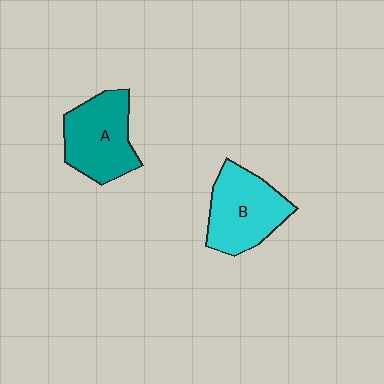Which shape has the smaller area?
Shape A (teal).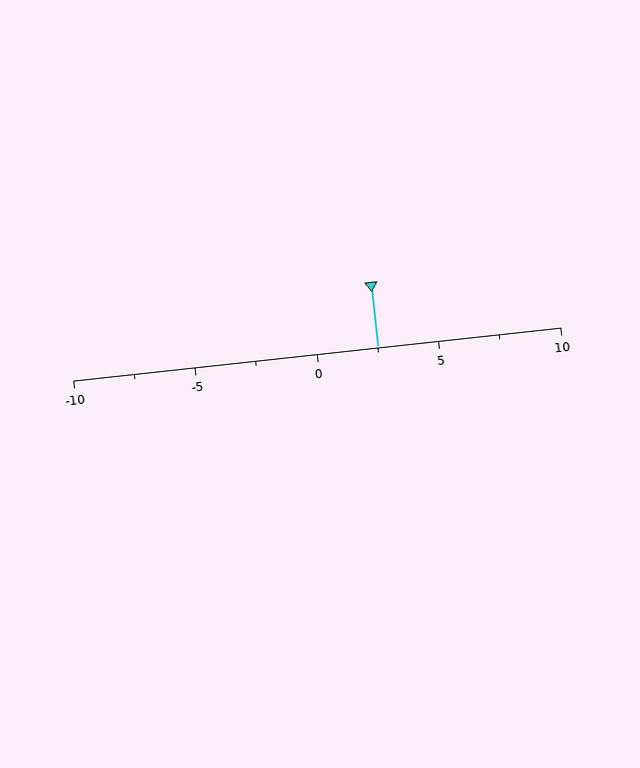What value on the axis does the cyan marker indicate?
The marker indicates approximately 2.5.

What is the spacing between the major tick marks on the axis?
The major ticks are spaced 5 apart.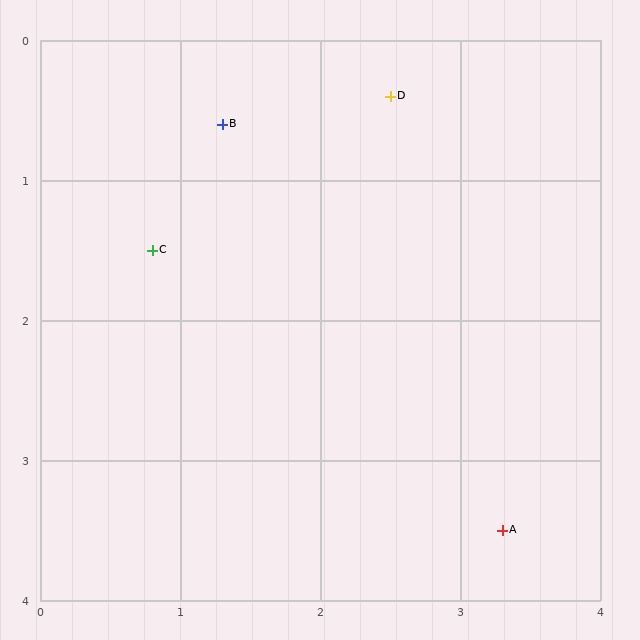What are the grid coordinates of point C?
Point C is at approximately (0.8, 1.5).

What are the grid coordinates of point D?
Point D is at approximately (2.5, 0.4).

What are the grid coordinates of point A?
Point A is at approximately (3.3, 3.5).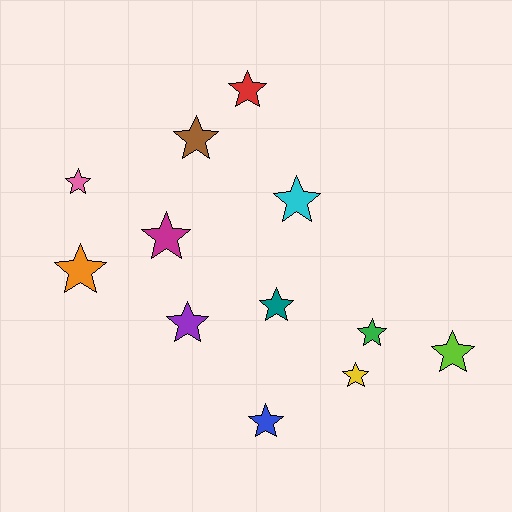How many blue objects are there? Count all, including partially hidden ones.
There is 1 blue object.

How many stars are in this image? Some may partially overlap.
There are 12 stars.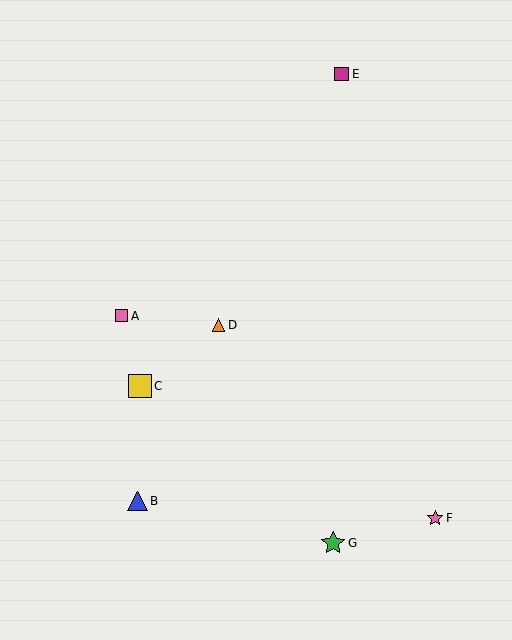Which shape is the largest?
The green star (labeled G) is the largest.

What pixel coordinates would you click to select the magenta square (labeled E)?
Click at (342, 74) to select the magenta square E.